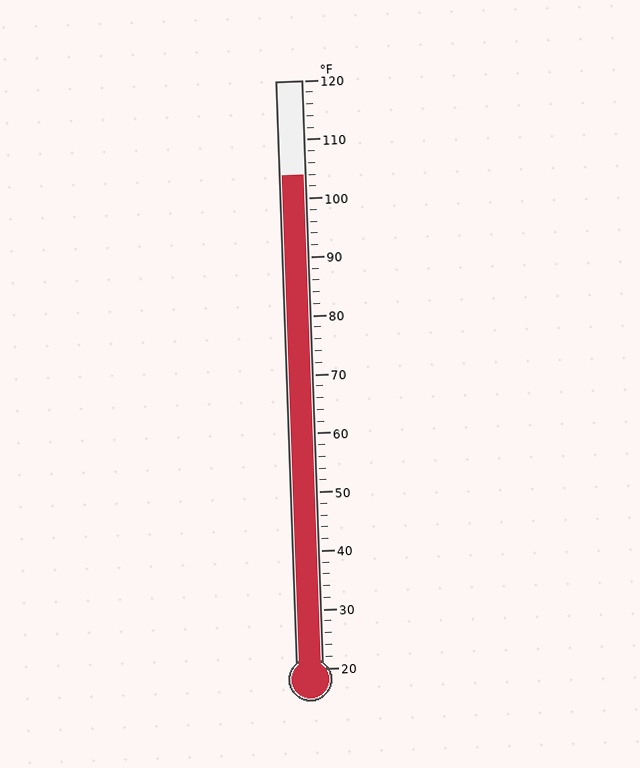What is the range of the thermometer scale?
The thermometer scale ranges from 20°F to 120°F.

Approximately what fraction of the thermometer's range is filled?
The thermometer is filled to approximately 85% of its range.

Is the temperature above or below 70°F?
The temperature is above 70°F.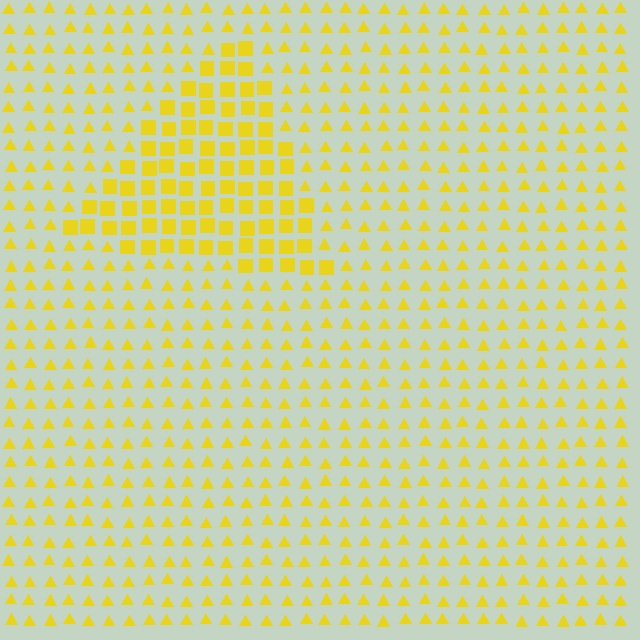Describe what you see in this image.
The image is filled with small yellow elements arranged in a uniform grid. A triangle-shaped region contains squares, while the surrounding area contains triangles. The boundary is defined purely by the change in element shape.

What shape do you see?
I see a triangle.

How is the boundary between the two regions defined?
The boundary is defined by a change in element shape: squares inside vs. triangles outside. All elements share the same color and spacing.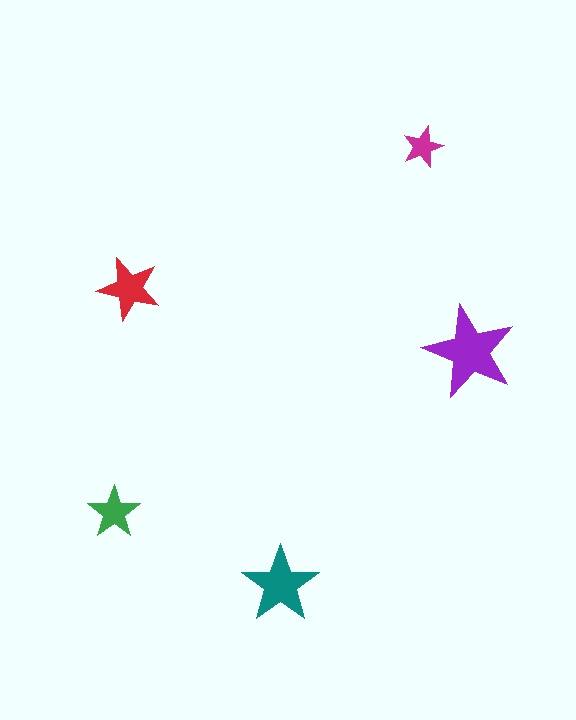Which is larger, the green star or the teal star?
The teal one.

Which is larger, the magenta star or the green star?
The green one.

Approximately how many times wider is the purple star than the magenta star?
About 2 times wider.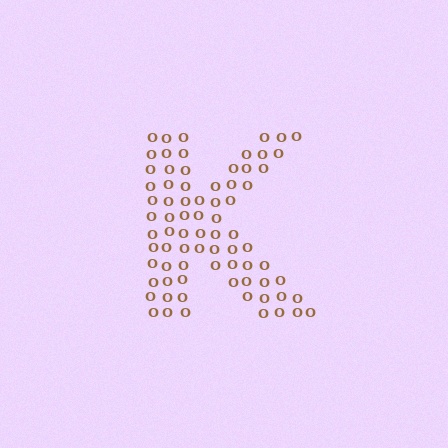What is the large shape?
The large shape is the letter K.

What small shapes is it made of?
It is made of small letter O's.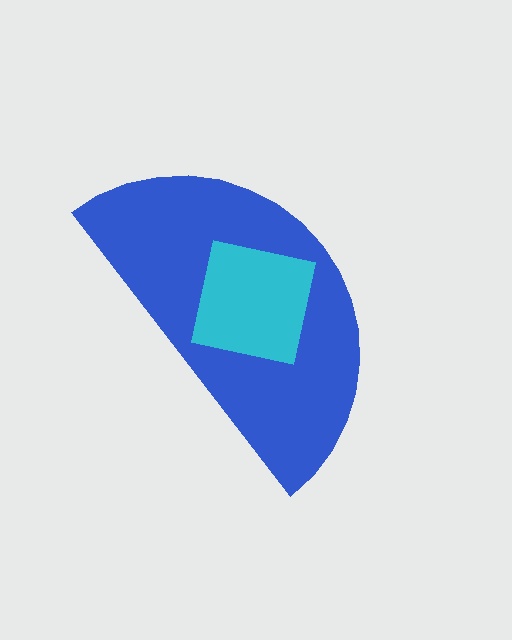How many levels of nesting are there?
2.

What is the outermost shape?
The blue semicircle.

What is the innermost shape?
The cyan square.